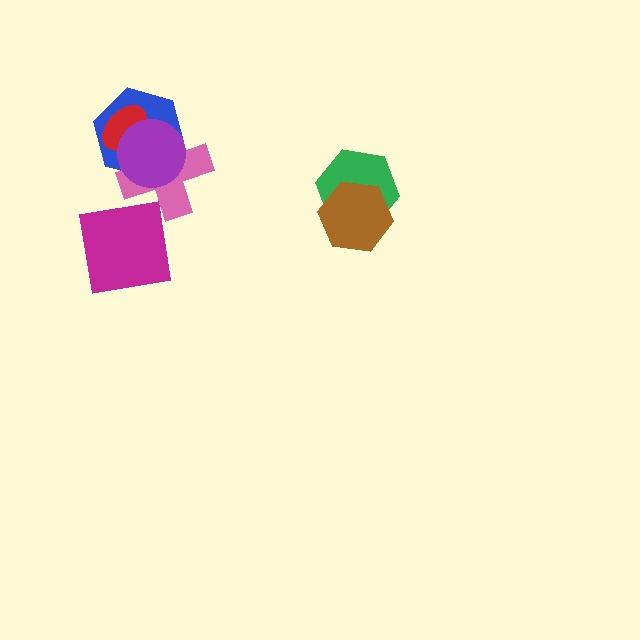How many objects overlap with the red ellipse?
3 objects overlap with the red ellipse.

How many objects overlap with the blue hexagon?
3 objects overlap with the blue hexagon.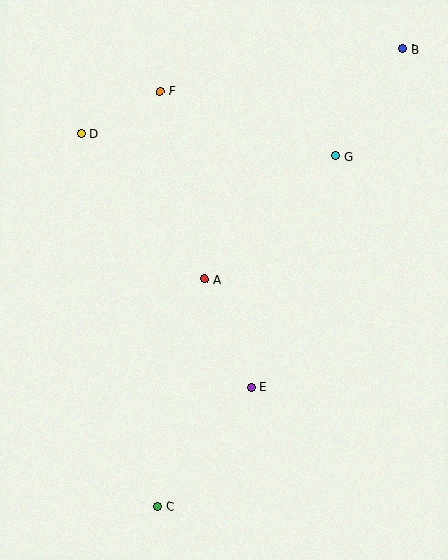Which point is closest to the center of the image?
Point A at (205, 279) is closest to the center.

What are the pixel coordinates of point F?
Point F is at (160, 91).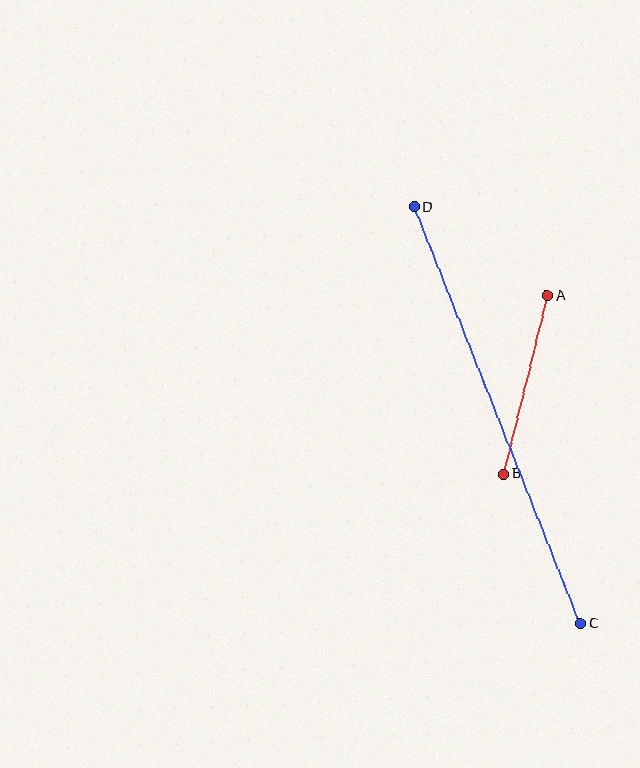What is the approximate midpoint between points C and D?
The midpoint is at approximately (497, 415) pixels.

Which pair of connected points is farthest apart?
Points C and D are farthest apart.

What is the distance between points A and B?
The distance is approximately 184 pixels.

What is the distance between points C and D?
The distance is approximately 449 pixels.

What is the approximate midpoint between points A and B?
The midpoint is at approximately (526, 385) pixels.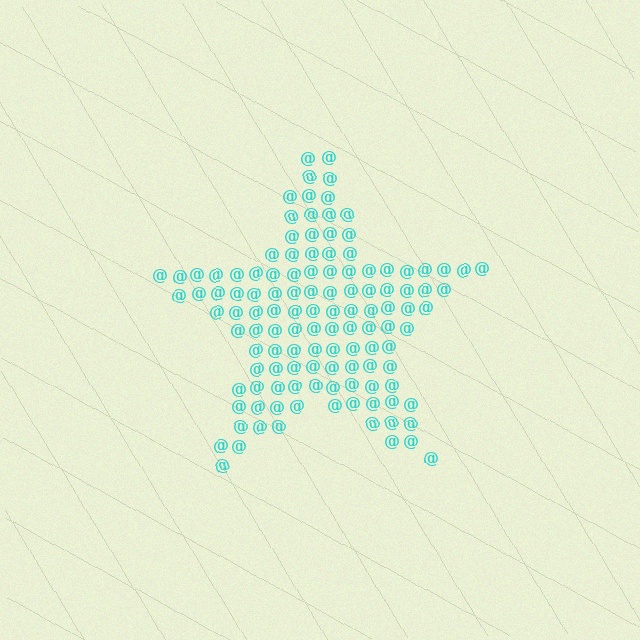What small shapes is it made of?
It is made of small at signs.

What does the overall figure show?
The overall figure shows a star.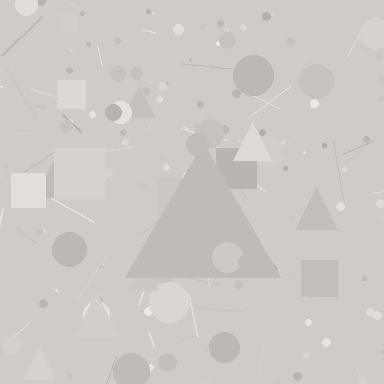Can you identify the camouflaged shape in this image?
The camouflaged shape is a triangle.